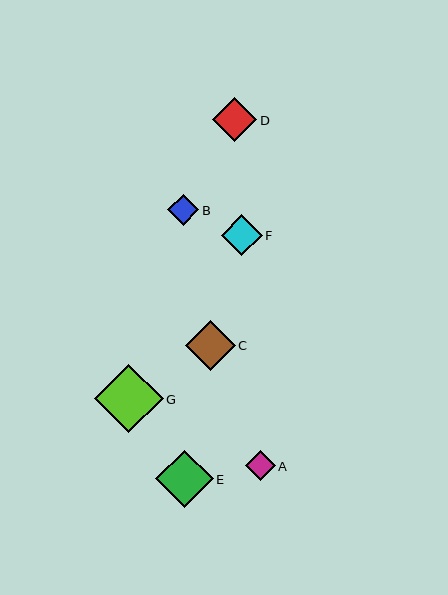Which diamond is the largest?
Diamond G is the largest with a size of approximately 68 pixels.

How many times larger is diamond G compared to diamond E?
Diamond G is approximately 1.2 times the size of diamond E.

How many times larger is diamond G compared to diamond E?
Diamond G is approximately 1.2 times the size of diamond E.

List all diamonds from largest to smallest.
From largest to smallest: G, E, C, D, F, B, A.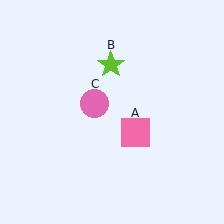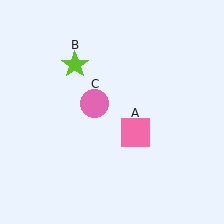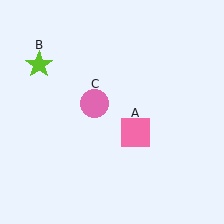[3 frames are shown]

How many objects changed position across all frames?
1 object changed position: lime star (object B).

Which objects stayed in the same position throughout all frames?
Pink square (object A) and pink circle (object C) remained stationary.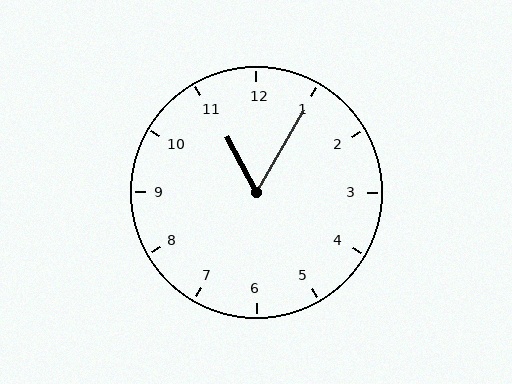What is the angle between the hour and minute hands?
Approximately 58 degrees.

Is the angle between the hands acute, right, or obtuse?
It is acute.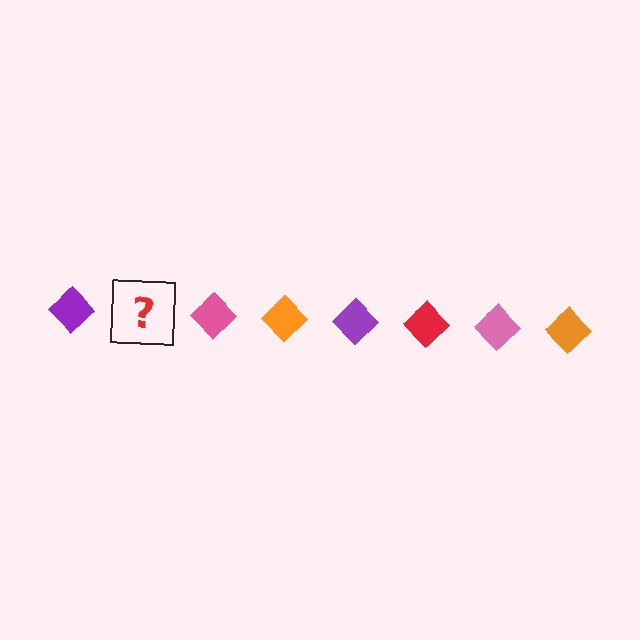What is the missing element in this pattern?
The missing element is a red diamond.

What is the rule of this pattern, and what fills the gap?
The rule is that the pattern cycles through purple, red, pink, orange diamonds. The gap should be filled with a red diamond.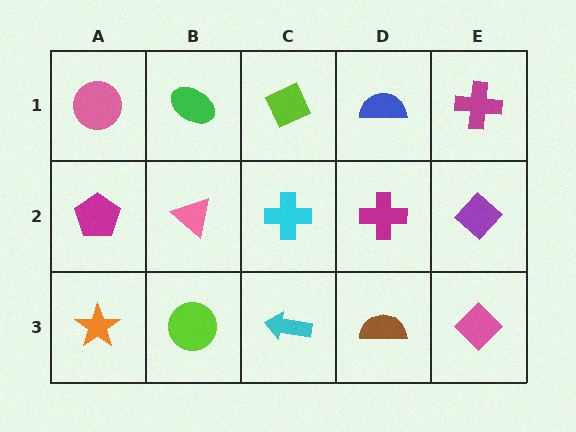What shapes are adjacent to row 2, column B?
A green ellipse (row 1, column B), a lime circle (row 3, column B), a magenta pentagon (row 2, column A), a cyan cross (row 2, column C).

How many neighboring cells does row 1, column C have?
3.